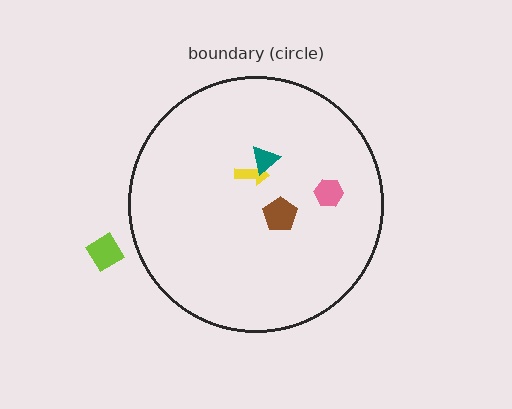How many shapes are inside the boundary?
4 inside, 1 outside.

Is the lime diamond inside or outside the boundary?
Outside.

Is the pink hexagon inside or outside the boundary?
Inside.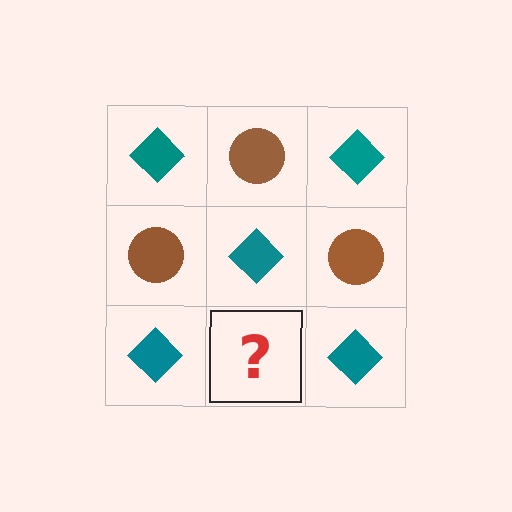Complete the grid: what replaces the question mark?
The question mark should be replaced with a brown circle.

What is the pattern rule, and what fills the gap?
The rule is that it alternates teal diamond and brown circle in a checkerboard pattern. The gap should be filled with a brown circle.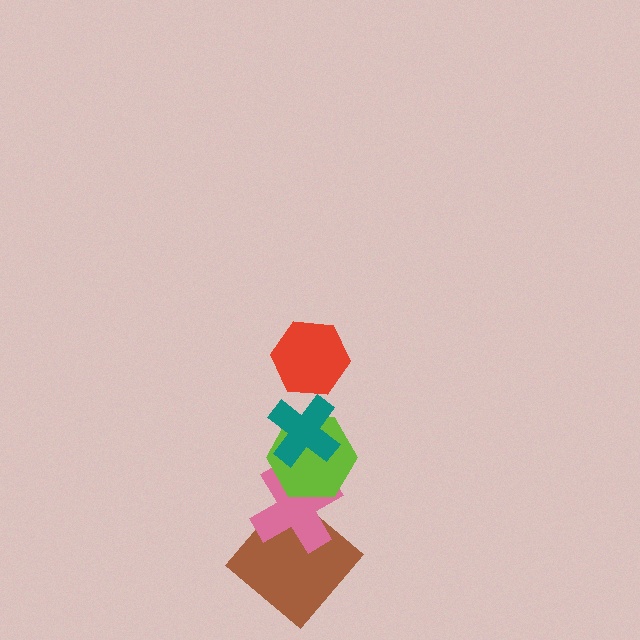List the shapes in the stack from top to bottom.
From top to bottom: the red hexagon, the teal cross, the lime hexagon, the pink cross, the brown diamond.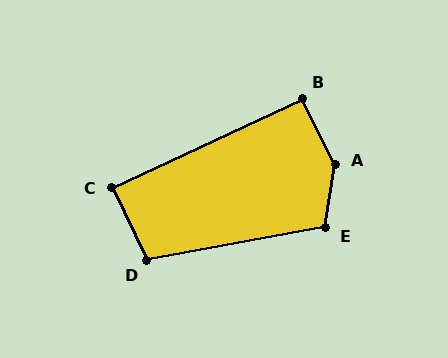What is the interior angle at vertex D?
Approximately 105 degrees (obtuse).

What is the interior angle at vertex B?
Approximately 92 degrees (approximately right).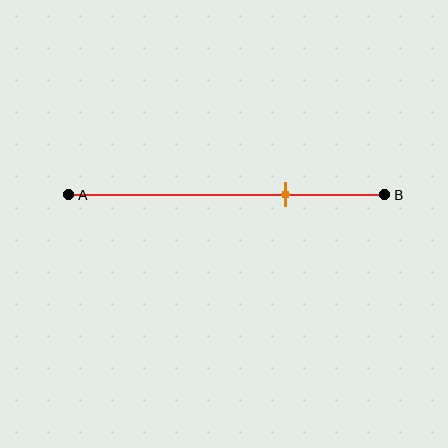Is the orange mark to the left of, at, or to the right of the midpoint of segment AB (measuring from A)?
The orange mark is to the right of the midpoint of segment AB.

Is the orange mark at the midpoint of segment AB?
No, the mark is at about 70% from A, not at the 50% midpoint.